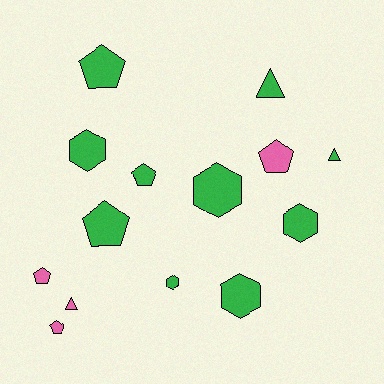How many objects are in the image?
There are 14 objects.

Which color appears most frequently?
Green, with 10 objects.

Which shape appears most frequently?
Pentagon, with 6 objects.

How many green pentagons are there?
There are 3 green pentagons.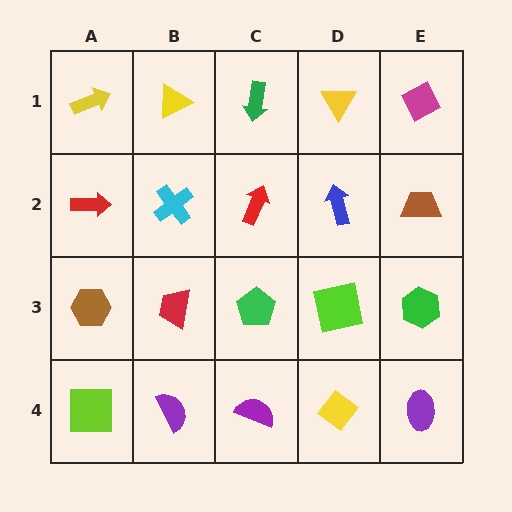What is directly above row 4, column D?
A lime square.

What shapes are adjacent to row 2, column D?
A yellow triangle (row 1, column D), a lime square (row 3, column D), a red arrow (row 2, column C), a brown trapezoid (row 2, column E).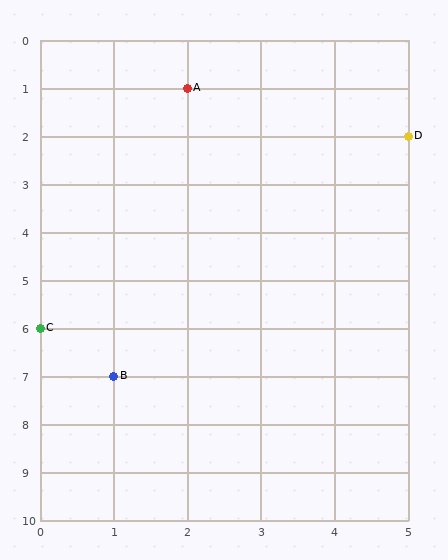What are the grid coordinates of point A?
Point A is at grid coordinates (2, 1).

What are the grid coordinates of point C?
Point C is at grid coordinates (0, 6).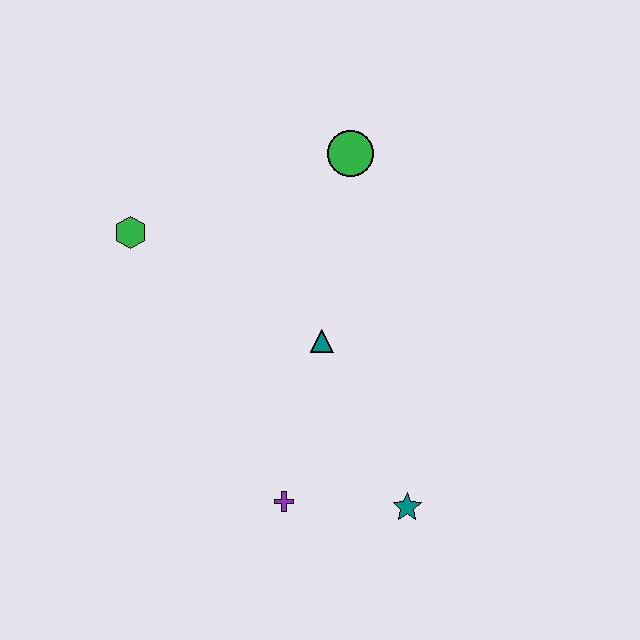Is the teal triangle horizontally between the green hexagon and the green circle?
Yes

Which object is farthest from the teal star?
The green hexagon is farthest from the teal star.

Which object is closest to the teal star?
The purple cross is closest to the teal star.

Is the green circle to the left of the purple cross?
No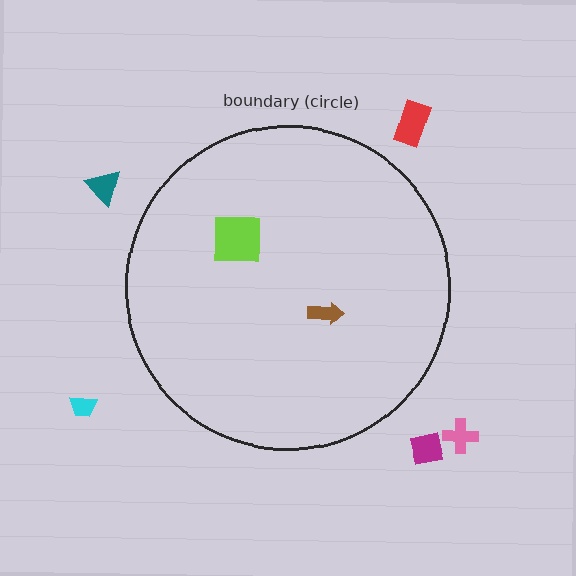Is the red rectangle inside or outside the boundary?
Outside.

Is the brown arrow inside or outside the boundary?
Inside.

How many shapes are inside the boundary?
2 inside, 5 outside.